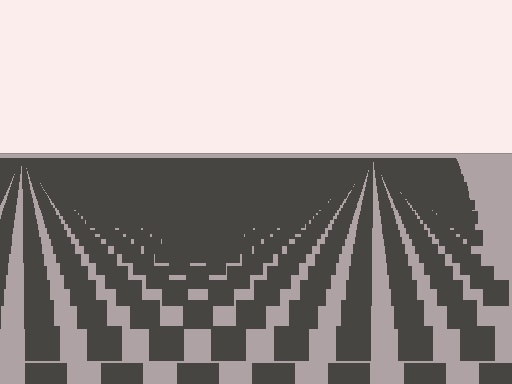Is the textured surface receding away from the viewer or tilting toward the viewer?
The surface is receding away from the viewer. Texture elements get smaller and denser toward the top.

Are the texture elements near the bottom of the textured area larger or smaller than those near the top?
Larger. Near the bottom, elements are closer to the viewer and appear at a bigger on-screen size.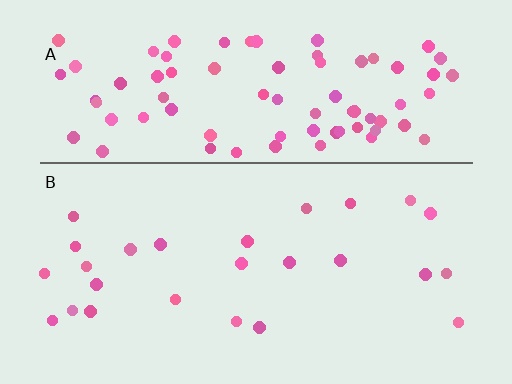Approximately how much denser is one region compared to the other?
Approximately 3.6× — region A over region B.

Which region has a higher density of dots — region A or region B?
A (the top).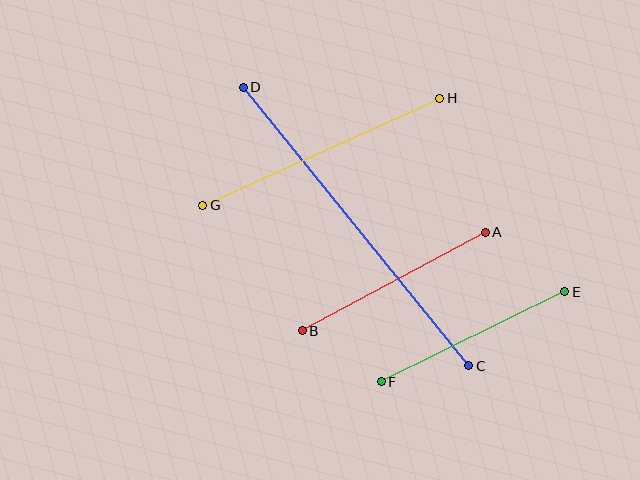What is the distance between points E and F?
The distance is approximately 205 pixels.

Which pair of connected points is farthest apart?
Points C and D are farthest apart.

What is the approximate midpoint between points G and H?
The midpoint is at approximately (321, 152) pixels.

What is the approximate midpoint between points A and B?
The midpoint is at approximately (394, 282) pixels.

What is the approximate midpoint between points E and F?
The midpoint is at approximately (473, 337) pixels.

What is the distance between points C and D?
The distance is approximately 358 pixels.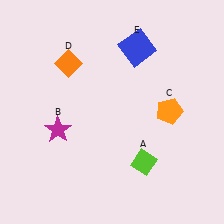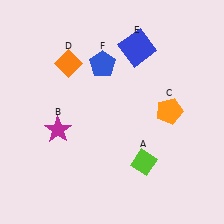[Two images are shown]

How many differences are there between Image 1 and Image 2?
There is 1 difference between the two images.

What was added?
A blue pentagon (F) was added in Image 2.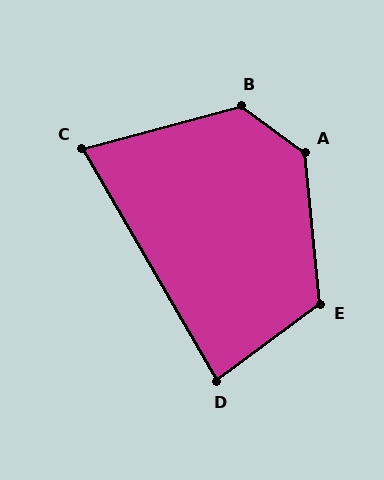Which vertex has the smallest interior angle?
C, at approximately 75 degrees.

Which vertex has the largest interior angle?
A, at approximately 132 degrees.